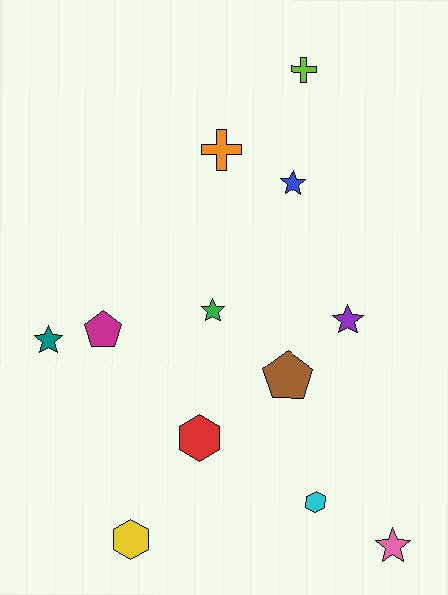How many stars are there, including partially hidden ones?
There are 5 stars.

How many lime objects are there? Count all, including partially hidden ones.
There is 1 lime object.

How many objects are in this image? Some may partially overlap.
There are 12 objects.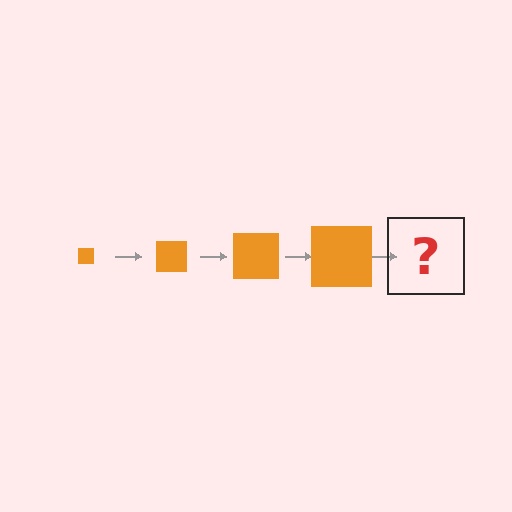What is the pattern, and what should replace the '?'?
The pattern is that the square gets progressively larger each step. The '?' should be an orange square, larger than the previous one.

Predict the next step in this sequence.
The next step is an orange square, larger than the previous one.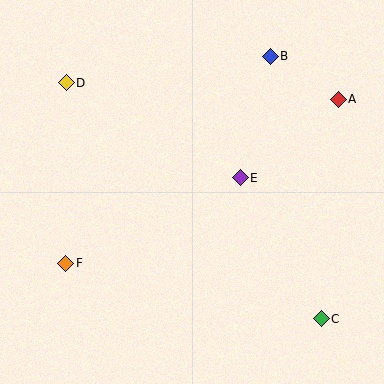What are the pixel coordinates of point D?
Point D is at (66, 83).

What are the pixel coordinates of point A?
Point A is at (338, 99).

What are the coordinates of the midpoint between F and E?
The midpoint between F and E is at (153, 221).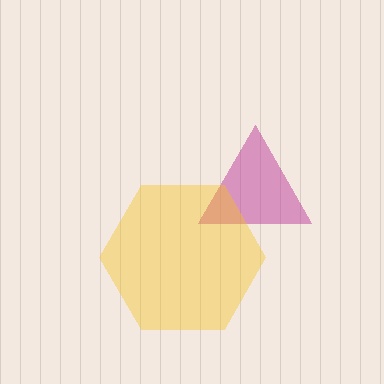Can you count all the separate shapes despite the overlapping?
Yes, there are 2 separate shapes.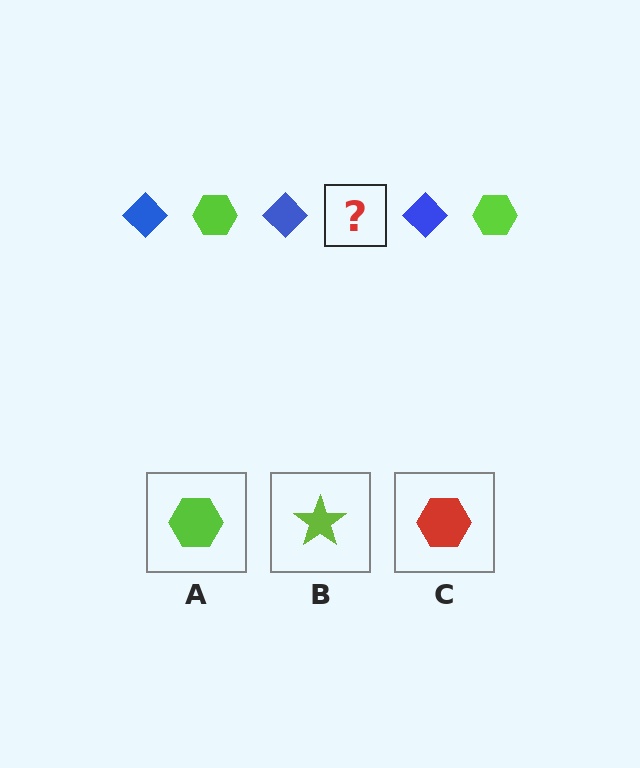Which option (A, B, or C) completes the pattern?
A.